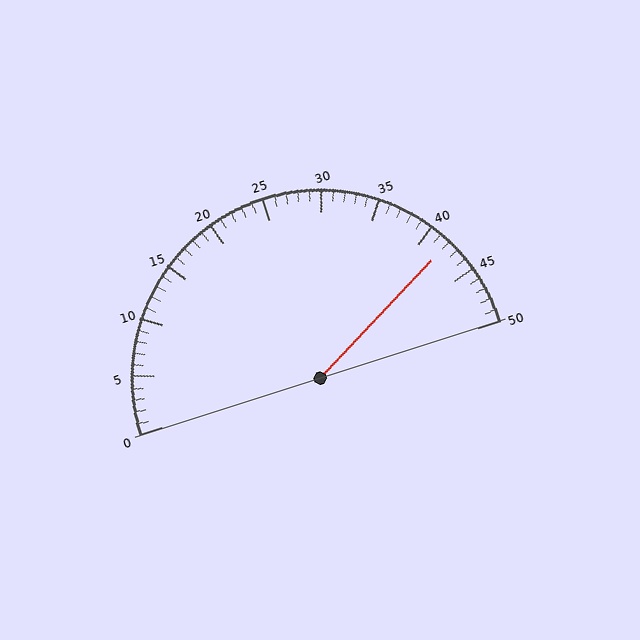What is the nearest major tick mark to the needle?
The nearest major tick mark is 40.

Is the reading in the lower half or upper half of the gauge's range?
The reading is in the upper half of the range (0 to 50).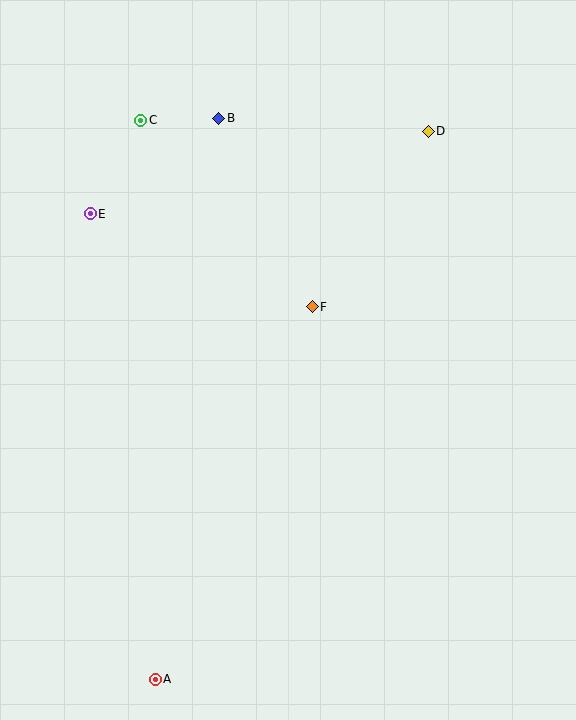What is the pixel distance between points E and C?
The distance between E and C is 106 pixels.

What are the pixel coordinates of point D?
Point D is at (428, 131).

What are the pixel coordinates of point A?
Point A is at (155, 679).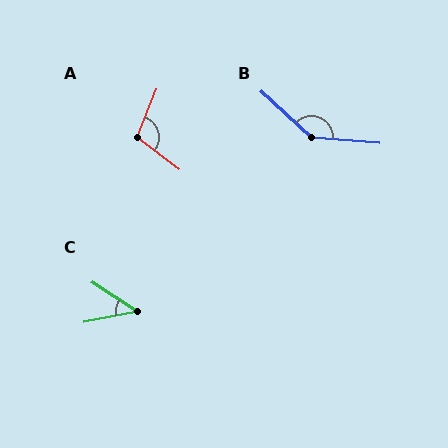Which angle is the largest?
B, at approximately 142 degrees.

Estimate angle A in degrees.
Approximately 106 degrees.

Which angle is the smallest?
C, at approximately 44 degrees.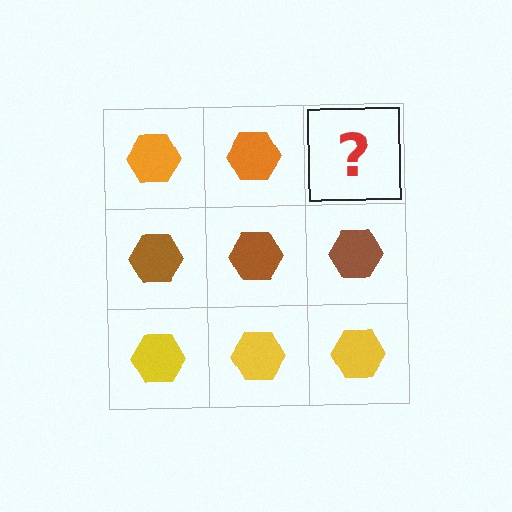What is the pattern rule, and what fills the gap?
The rule is that each row has a consistent color. The gap should be filled with an orange hexagon.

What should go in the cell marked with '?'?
The missing cell should contain an orange hexagon.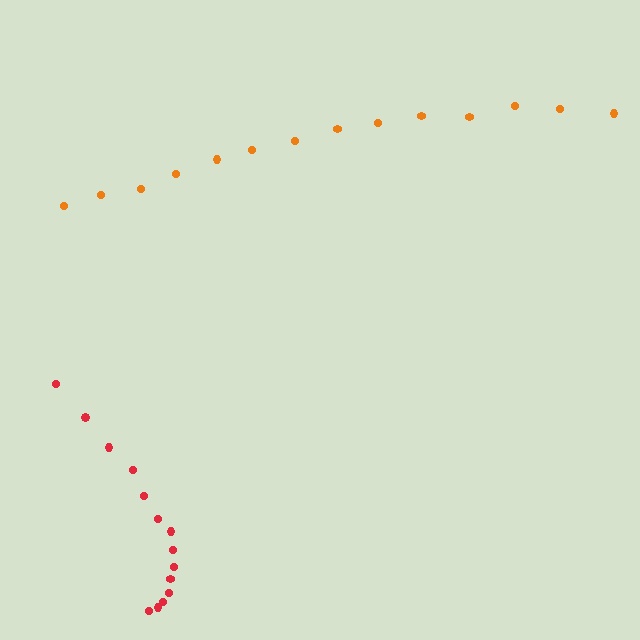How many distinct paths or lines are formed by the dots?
There are 2 distinct paths.